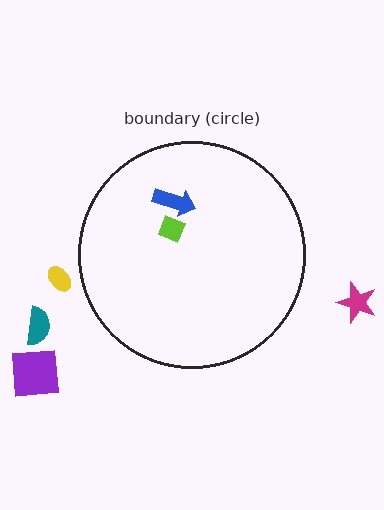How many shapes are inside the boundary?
2 inside, 4 outside.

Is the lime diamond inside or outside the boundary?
Inside.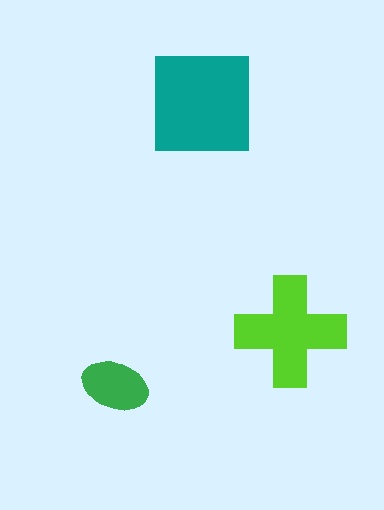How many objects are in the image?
There are 3 objects in the image.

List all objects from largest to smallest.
The teal square, the lime cross, the green ellipse.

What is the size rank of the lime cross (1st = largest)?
2nd.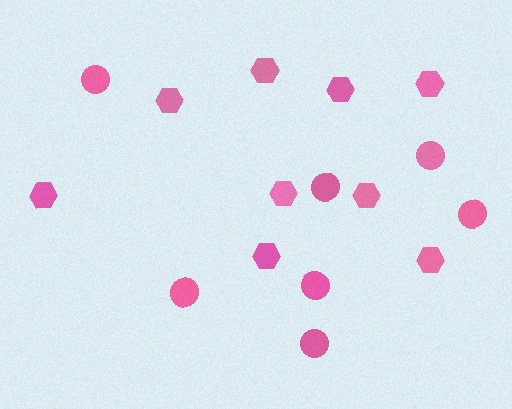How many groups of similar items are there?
There are 2 groups: one group of circles (7) and one group of hexagons (9).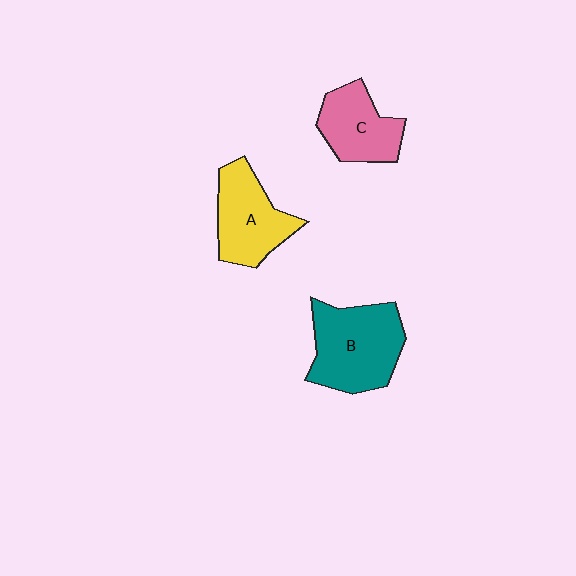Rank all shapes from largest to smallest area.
From largest to smallest: B (teal), A (yellow), C (pink).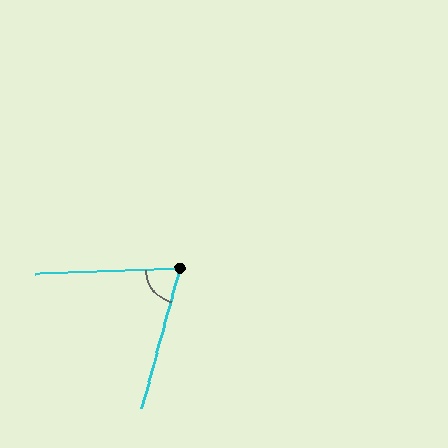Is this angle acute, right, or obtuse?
It is acute.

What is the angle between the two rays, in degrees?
Approximately 72 degrees.